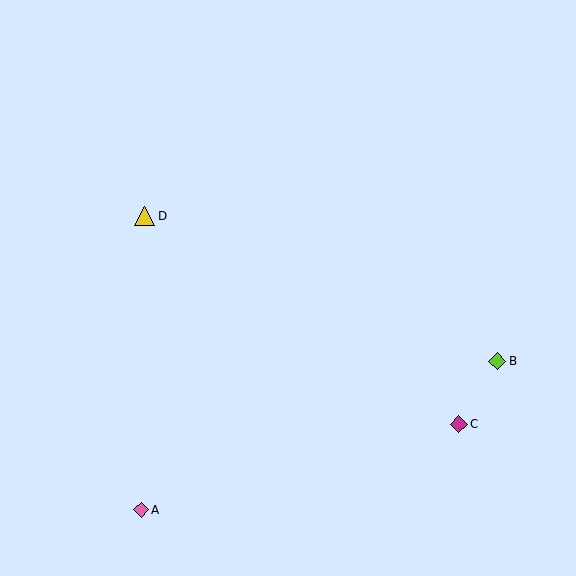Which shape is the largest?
The yellow triangle (labeled D) is the largest.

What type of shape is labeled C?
Shape C is a magenta diamond.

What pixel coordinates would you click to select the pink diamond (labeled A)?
Click at (141, 510) to select the pink diamond A.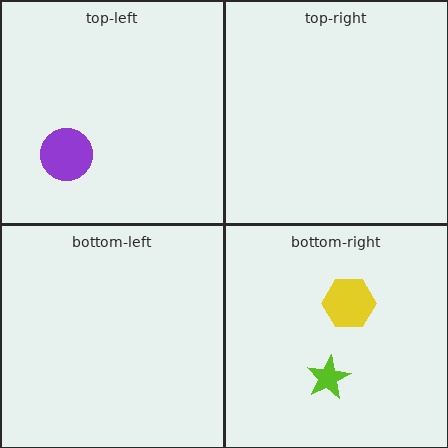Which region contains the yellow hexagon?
The bottom-right region.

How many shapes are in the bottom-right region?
2.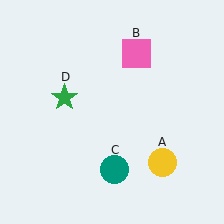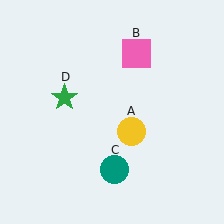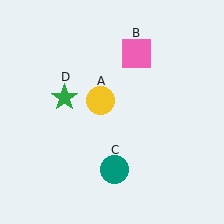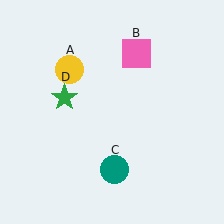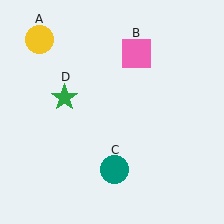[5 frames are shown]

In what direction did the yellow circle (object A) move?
The yellow circle (object A) moved up and to the left.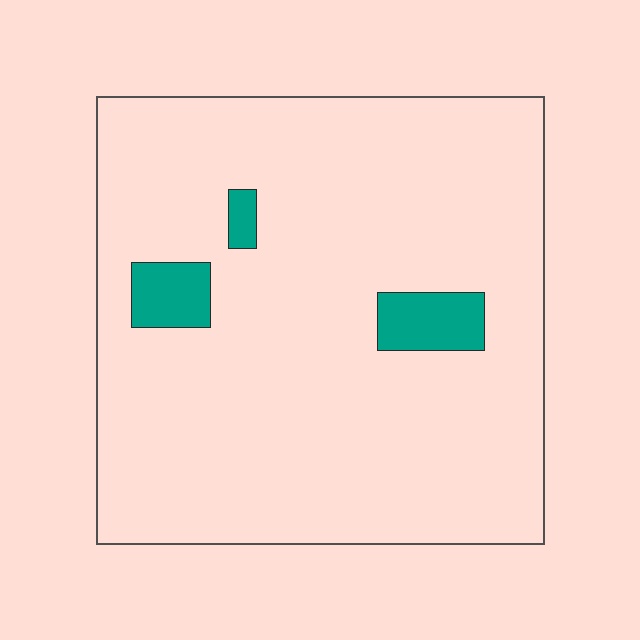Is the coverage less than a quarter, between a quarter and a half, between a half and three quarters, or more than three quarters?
Less than a quarter.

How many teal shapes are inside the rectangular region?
3.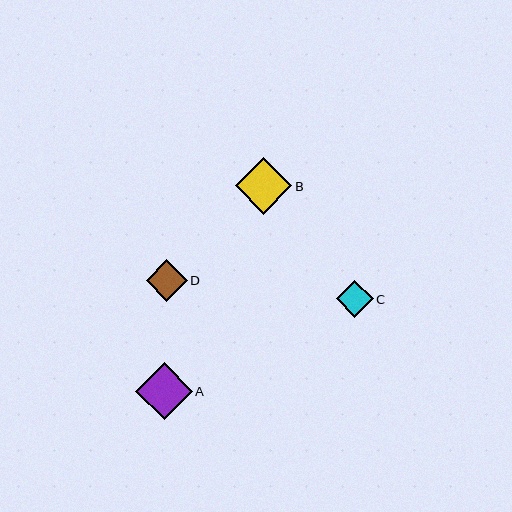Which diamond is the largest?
Diamond B is the largest with a size of approximately 57 pixels.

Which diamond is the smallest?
Diamond C is the smallest with a size of approximately 37 pixels.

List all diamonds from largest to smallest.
From largest to smallest: B, A, D, C.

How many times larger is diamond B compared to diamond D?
Diamond B is approximately 1.4 times the size of diamond D.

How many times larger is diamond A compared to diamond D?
Diamond A is approximately 1.4 times the size of diamond D.